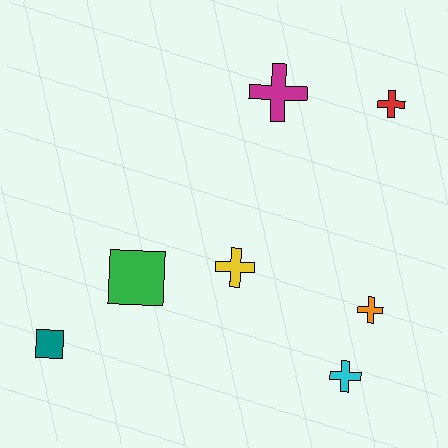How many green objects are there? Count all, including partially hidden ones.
There is 1 green object.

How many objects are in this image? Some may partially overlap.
There are 7 objects.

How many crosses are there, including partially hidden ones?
There are 5 crosses.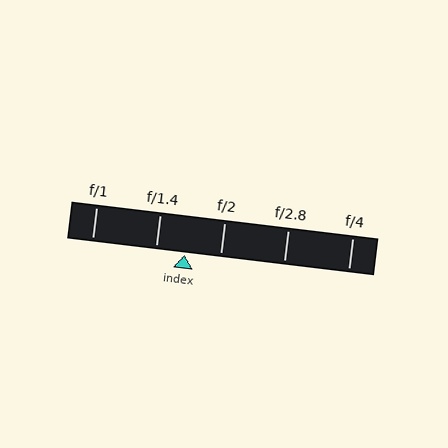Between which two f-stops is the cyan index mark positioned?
The index mark is between f/1.4 and f/2.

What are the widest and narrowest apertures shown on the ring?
The widest aperture shown is f/1 and the narrowest is f/4.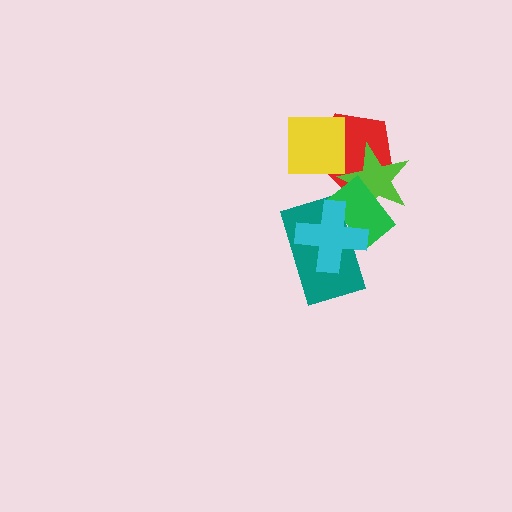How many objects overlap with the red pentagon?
3 objects overlap with the red pentagon.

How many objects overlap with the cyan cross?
2 objects overlap with the cyan cross.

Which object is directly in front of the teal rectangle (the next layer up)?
The green rectangle is directly in front of the teal rectangle.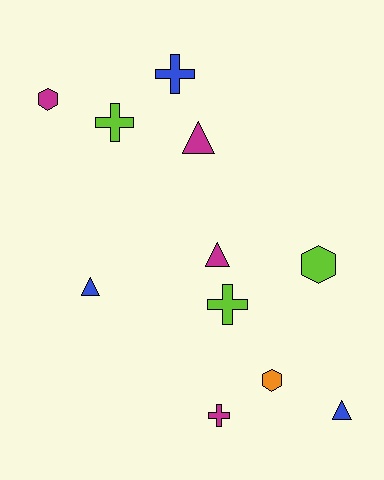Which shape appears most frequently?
Cross, with 4 objects.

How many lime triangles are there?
There are no lime triangles.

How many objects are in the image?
There are 11 objects.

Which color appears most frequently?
Magenta, with 4 objects.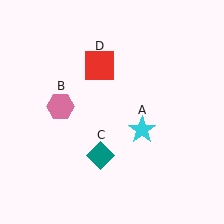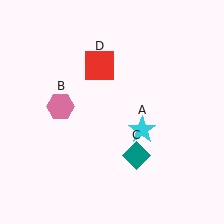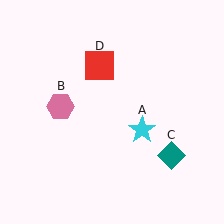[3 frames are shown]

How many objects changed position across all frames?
1 object changed position: teal diamond (object C).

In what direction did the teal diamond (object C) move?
The teal diamond (object C) moved right.